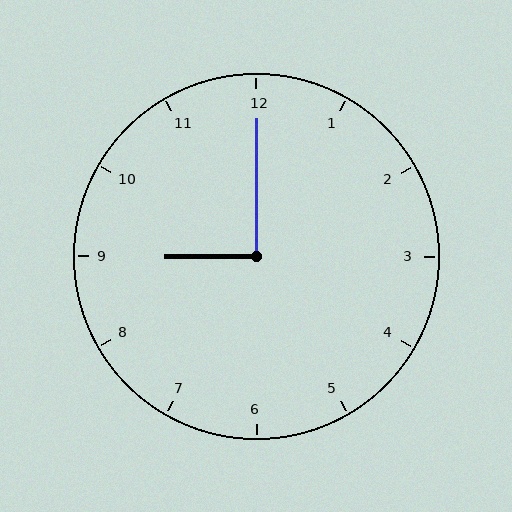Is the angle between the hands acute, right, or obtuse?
It is right.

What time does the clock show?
9:00.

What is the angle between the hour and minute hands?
Approximately 90 degrees.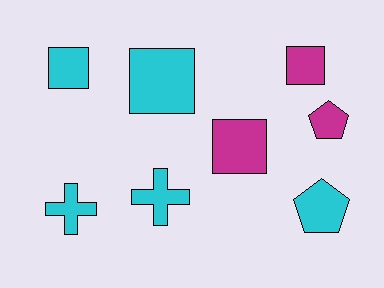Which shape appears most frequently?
Square, with 4 objects.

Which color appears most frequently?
Cyan, with 5 objects.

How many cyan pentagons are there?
There is 1 cyan pentagon.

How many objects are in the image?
There are 8 objects.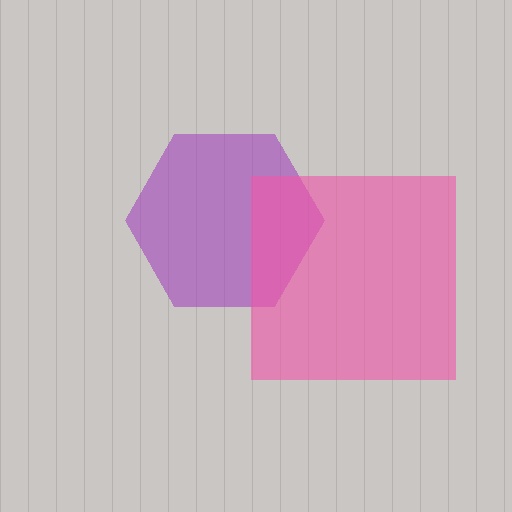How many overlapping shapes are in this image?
There are 2 overlapping shapes in the image.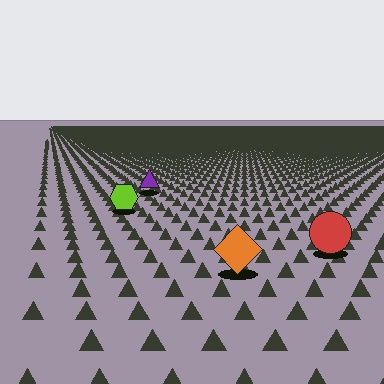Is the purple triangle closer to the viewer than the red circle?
No. The red circle is closer — you can tell from the texture gradient: the ground texture is coarser near it.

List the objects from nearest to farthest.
From nearest to farthest: the orange diamond, the red circle, the lime hexagon, the purple triangle.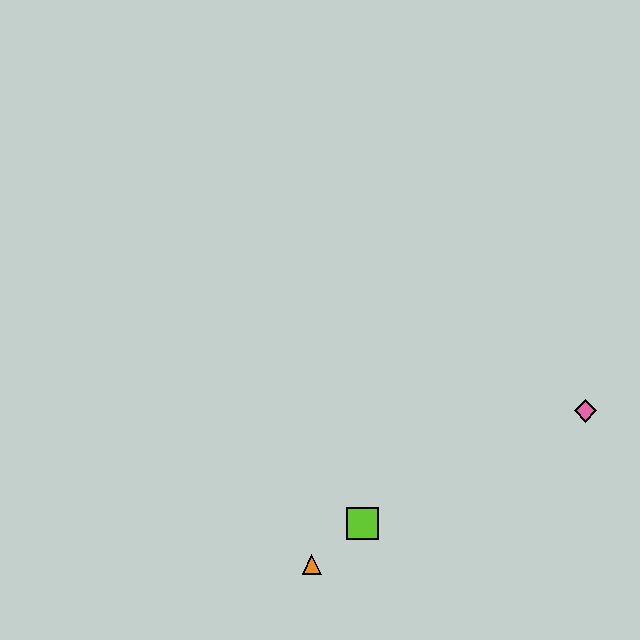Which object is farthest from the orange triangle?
The pink diamond is farthest from the orange triangle.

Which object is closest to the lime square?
The orange triangle is closest to the lime square.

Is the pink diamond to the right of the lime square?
Yes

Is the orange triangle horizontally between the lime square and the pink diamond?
No